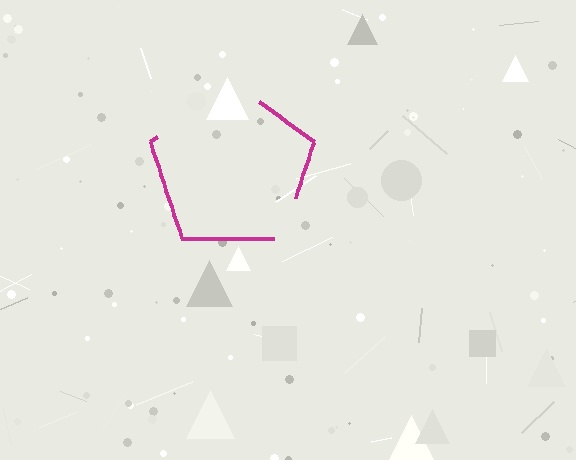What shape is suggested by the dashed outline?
The dashed outline suggests a pentagon.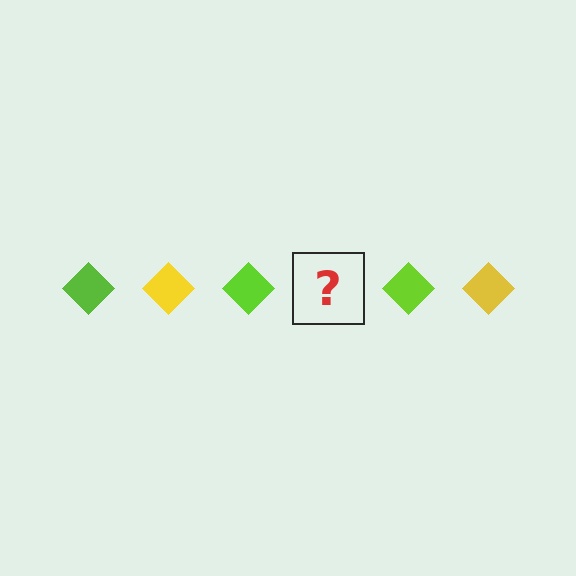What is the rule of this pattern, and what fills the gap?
The rule is that the pattern cycles through lime, yellow diamonds. The gap should be filled with a yellow diamond.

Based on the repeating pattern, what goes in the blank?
The blank should be a yellow diamond.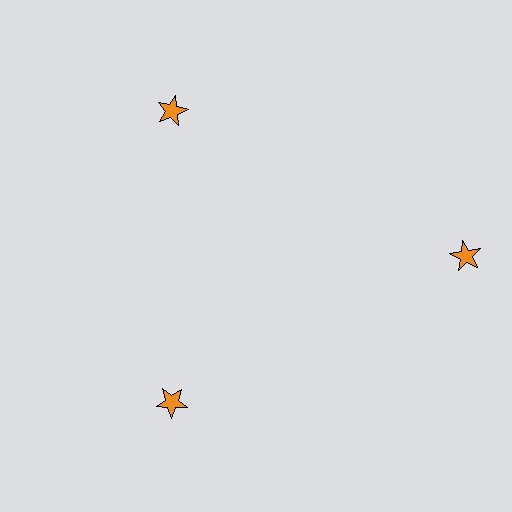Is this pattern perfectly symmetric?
No. The 3 orange stars are arranged in a ring, but one element near the 3 o'clock position is pushed outward from the center, breaking the 3-fold rotational symmetry.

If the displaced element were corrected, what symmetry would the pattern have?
It would have 3-fold rotational symmetry — the pattern would map onto itself every 120 degrees.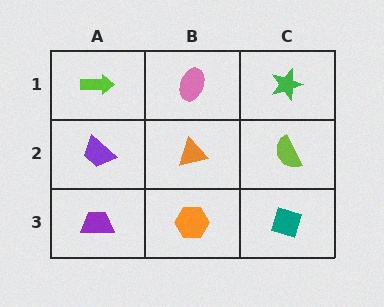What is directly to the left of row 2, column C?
An orange triangle.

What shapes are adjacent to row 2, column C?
A green star (row 1, column C), a teal diamond (row 3, column C), an orange triangle (row 2, column B).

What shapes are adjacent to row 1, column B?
An orange triangle (row 2, column B), a lime arrow (row 1, column A), a green star (row 1, column C).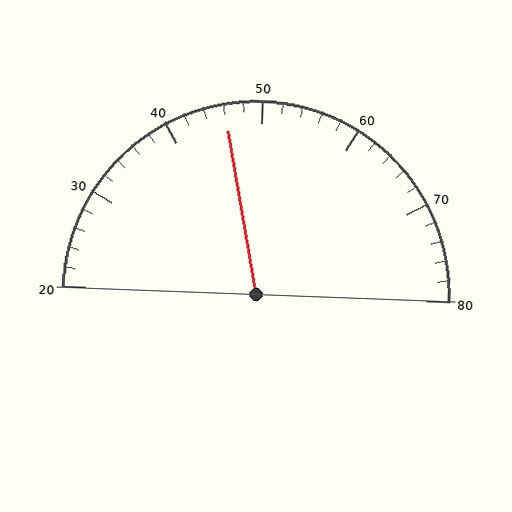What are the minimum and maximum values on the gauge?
The gauge ranges from 20 to 80.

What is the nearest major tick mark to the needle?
The nearest major tick mark is 50.